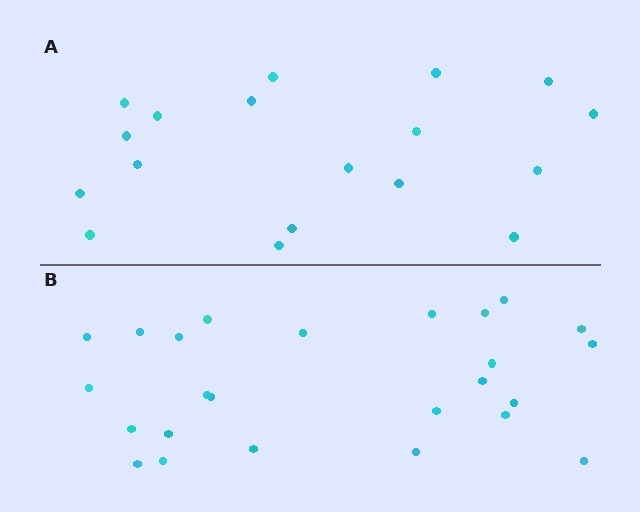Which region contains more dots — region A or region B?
Region B (the bottom region) has more dots.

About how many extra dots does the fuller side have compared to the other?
Region B has roughly 8 or so more dots than region A.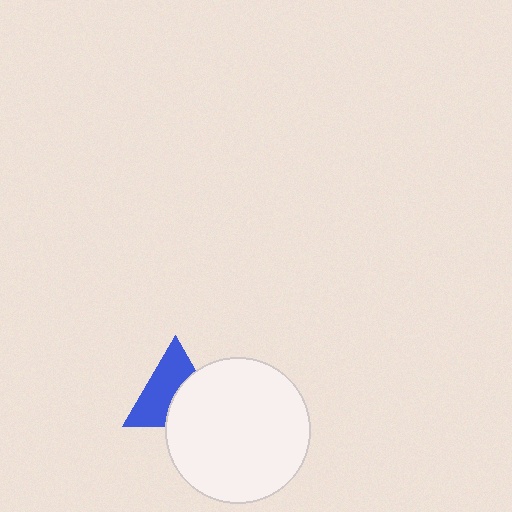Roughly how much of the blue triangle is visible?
About half of it is visible (roughly 57%).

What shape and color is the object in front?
The object in front is a white circle.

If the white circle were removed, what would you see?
You would see the complete blue triangle.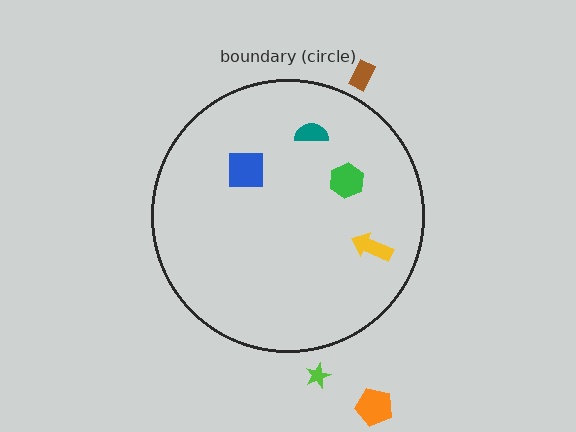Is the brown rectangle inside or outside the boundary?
Outside.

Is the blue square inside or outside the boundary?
Inside.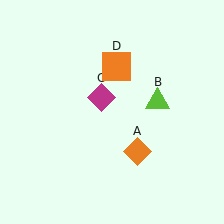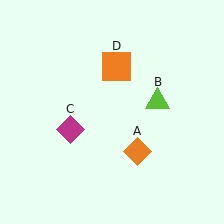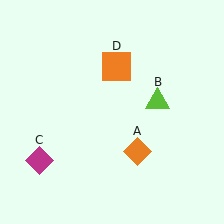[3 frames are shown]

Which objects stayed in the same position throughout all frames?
Orange diamond (object A) and lime triangle (object B) and orange square (object D) remained stationary.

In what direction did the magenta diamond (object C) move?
The magenta diamond (object C) moved down and to the left.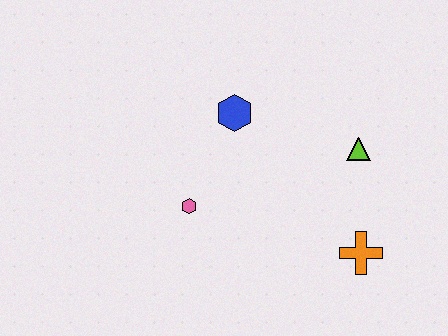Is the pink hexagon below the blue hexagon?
Yes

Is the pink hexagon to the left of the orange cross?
Yes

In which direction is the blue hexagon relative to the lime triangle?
The blue hexagon is to the left of the lime triangle.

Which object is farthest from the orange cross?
The blue hexagon is farthest from the orange cross.